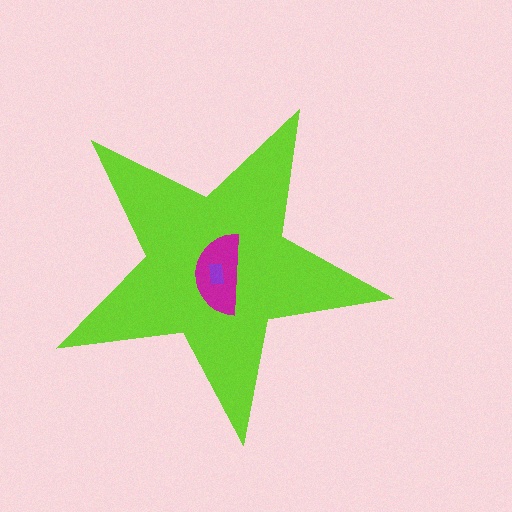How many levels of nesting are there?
3.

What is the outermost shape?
The lime star.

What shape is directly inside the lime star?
The magenta semicircle.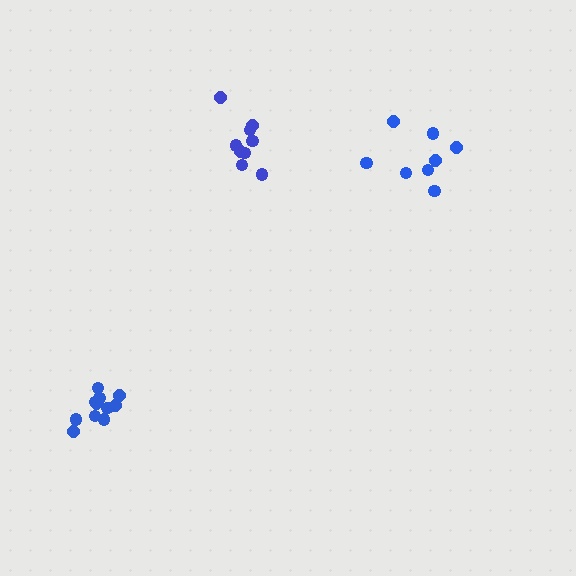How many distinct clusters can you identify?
There are 3 distinct clusters.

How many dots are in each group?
Group 1: 9 dots, Group 2: 11 dots, Group 3: 8 dots (28 total).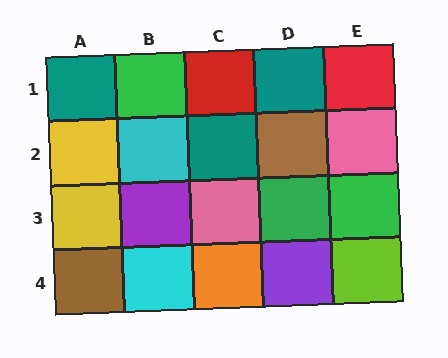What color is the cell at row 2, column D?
Brown.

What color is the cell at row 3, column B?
Purple.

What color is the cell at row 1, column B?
Green.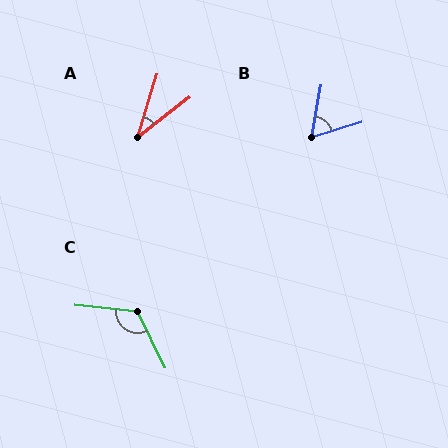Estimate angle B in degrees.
Approximately 63 degrees.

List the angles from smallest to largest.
A (35°), B (63°), C (122°).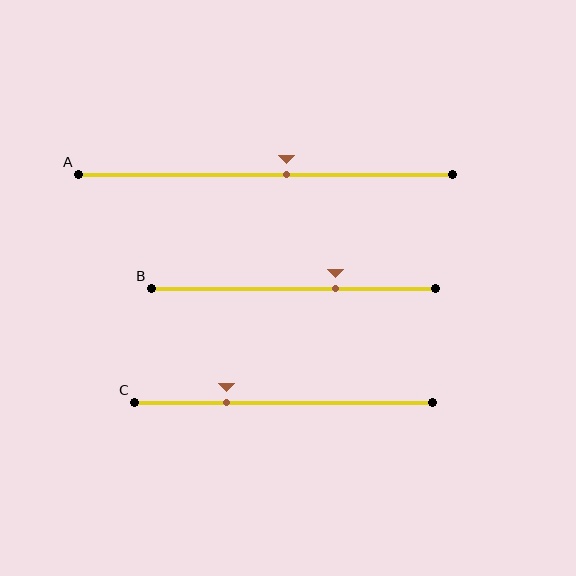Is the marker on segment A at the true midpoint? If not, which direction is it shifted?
No, the marker on segment A is shifted to the right by about 6% of the segment length.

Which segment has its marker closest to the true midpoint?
Segment A has its marker closest to the true midpoint.